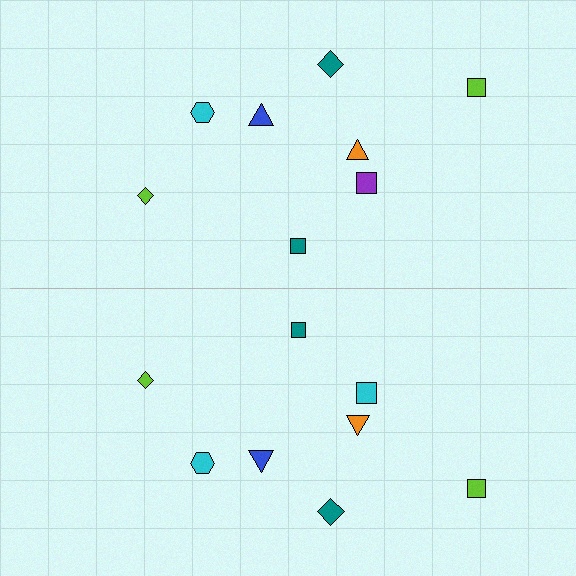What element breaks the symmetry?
The cyan square on the bottom side breaks the symmetry — its mirror counterpart is purple.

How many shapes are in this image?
There are 16 shapes in this image.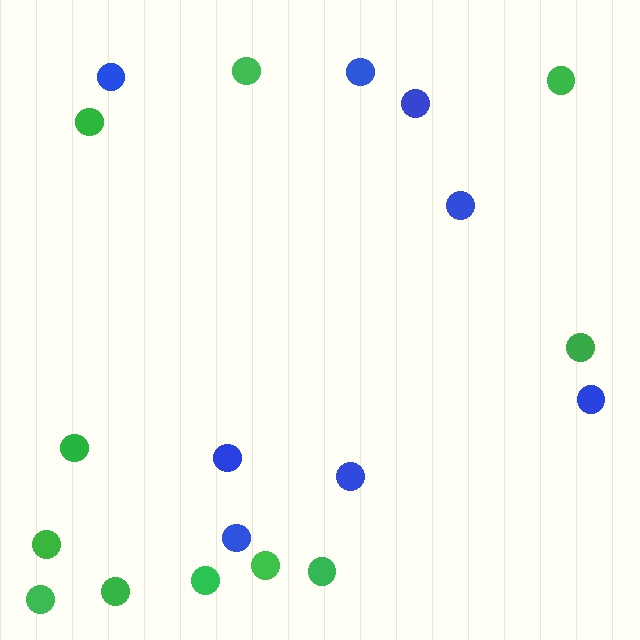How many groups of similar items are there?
There are 2 groups: one group of green circles (11) and one group of blue circles (8).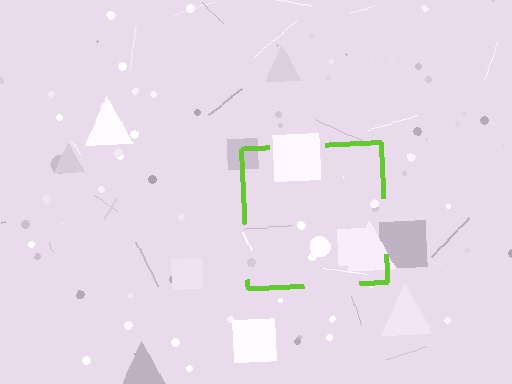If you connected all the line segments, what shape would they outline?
They would outline a square.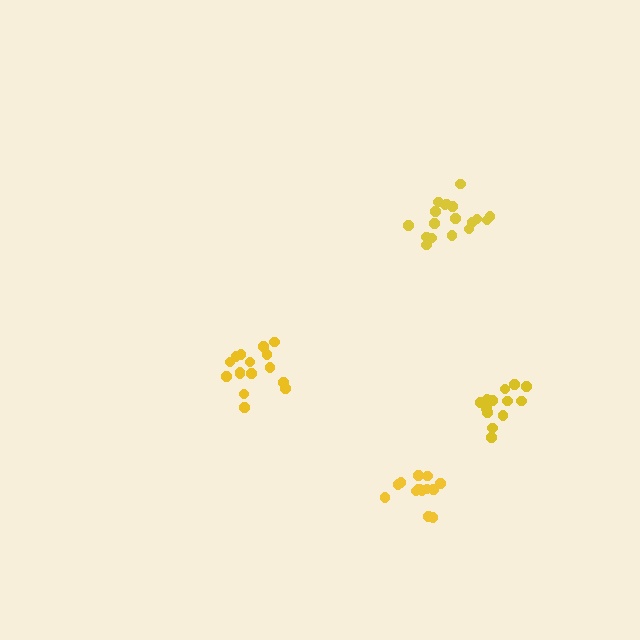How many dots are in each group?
Group 1: 16 dots, Group 2: 19 dots, Group 3: 13 dots, Group 4: 14 dots (62 total).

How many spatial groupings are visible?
There are 4 spatial groupings.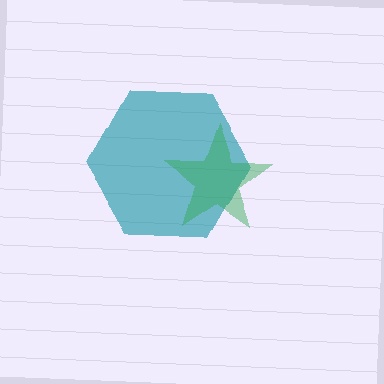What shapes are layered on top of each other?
The layered shapes are: a teal hexagon, a green star.